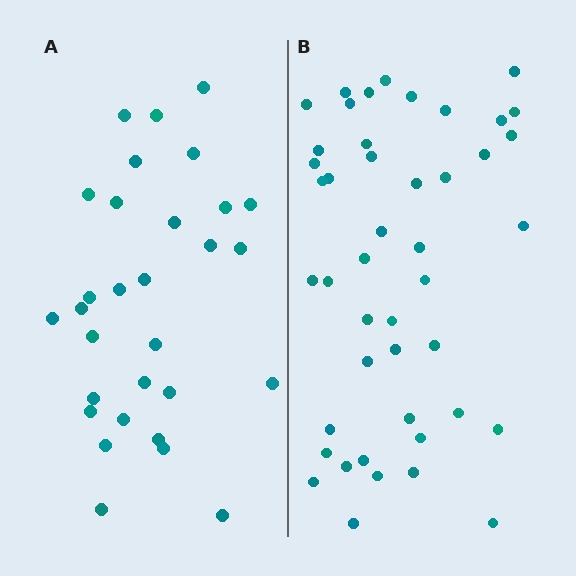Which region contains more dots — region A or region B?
Region B (the right region) has more dots.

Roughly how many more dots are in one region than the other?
Region B has approximately 15 more dots than region A.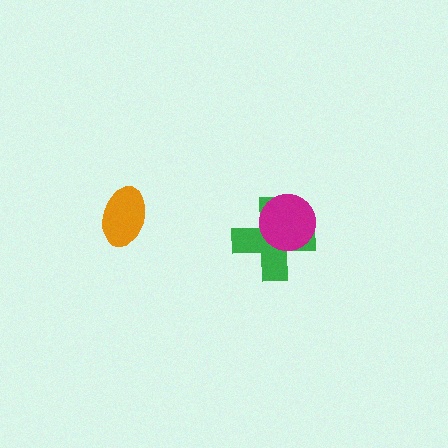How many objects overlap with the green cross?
1 object overlaps with the green cross.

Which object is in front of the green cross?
The magenta circle is in front of the green cross.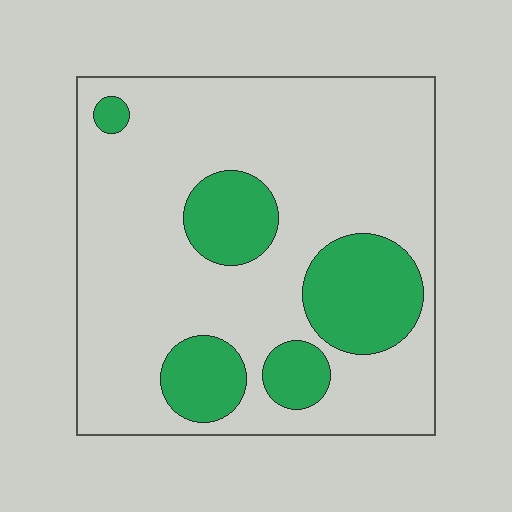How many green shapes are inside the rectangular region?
5.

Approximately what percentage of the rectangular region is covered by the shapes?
Approximately 25%.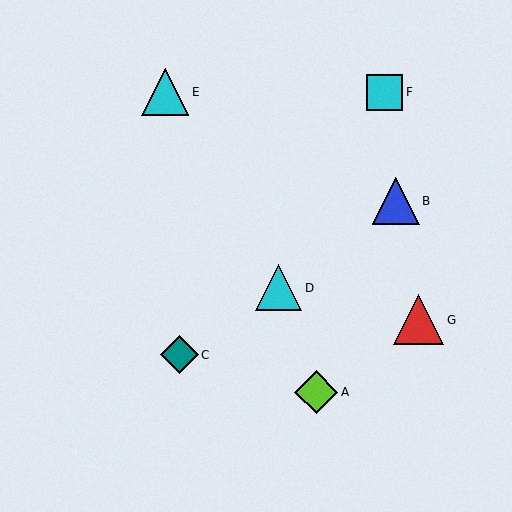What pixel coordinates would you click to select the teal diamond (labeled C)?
Click at (179, 355) to select the teal diamond C.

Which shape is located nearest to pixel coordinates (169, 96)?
The cyan triangle (labeled E) at (165, 92) is nearest to that location.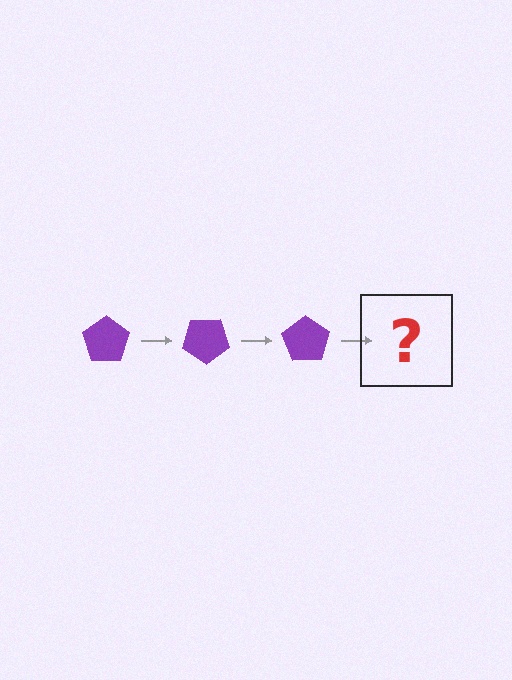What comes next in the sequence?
The next element should be a purple pentagon rotated 105 degrees.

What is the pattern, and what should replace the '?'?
The pattern is that the pentagon rotates 35 degrees each step. The '?' should be a purple pentagon rotated 105 degrees.